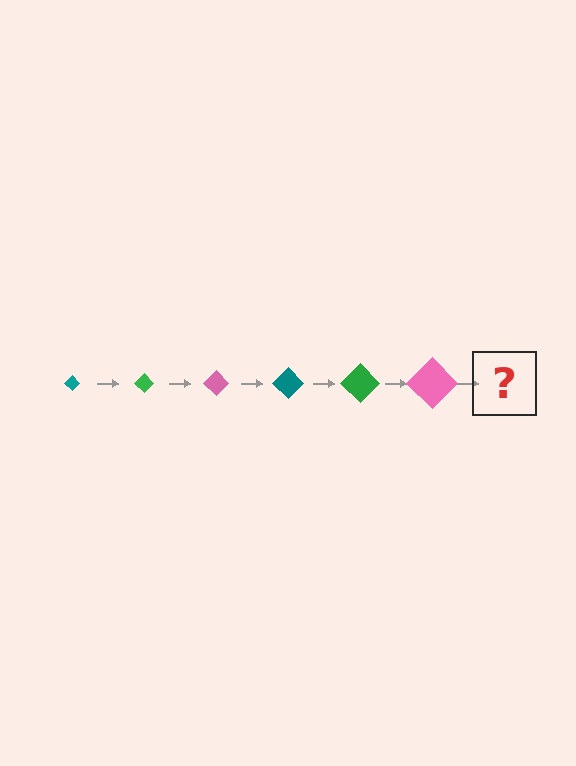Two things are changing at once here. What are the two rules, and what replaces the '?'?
The two rules are that the diamond grows larger each step and the color cycles through teal, green, and pink. The '?' should be a teal diamond, larger than the previous one.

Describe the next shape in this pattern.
It should be a teal diamond, larger than the previous one.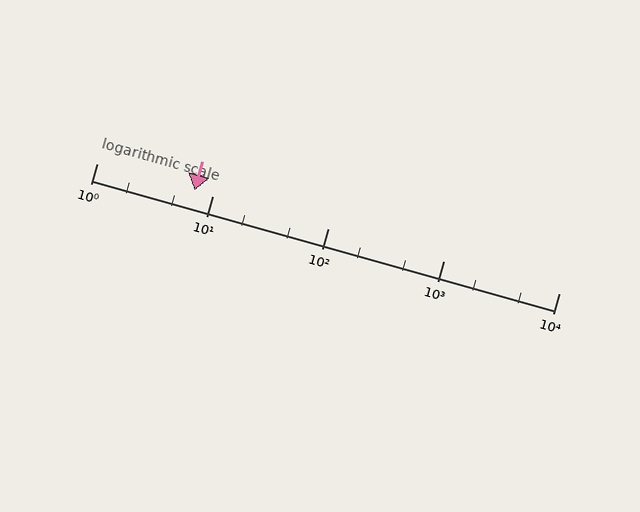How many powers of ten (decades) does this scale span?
The scale spans 4 decades, from 1 to 10000.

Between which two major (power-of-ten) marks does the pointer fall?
The pointer is between 1 and 10.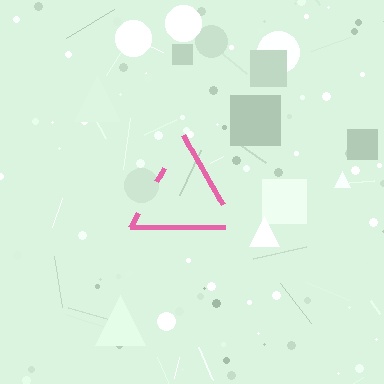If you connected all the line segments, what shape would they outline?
They would outline a triangle.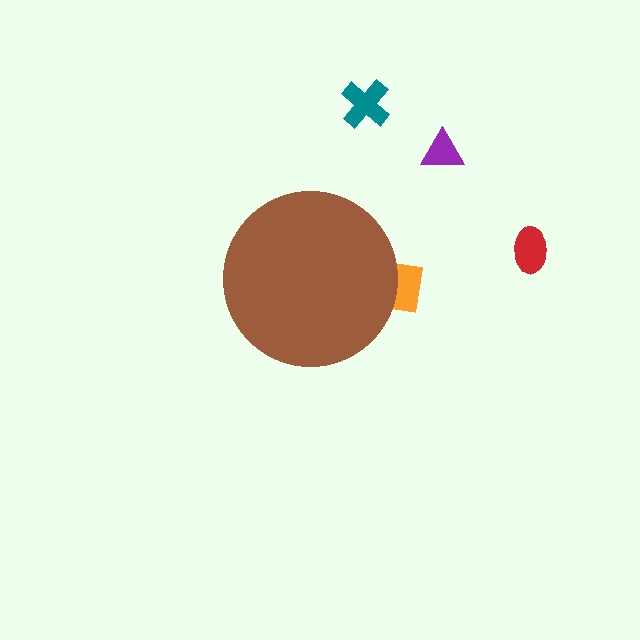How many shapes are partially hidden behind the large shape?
1 shape is partially hidden.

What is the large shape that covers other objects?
A brown circle.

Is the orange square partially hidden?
Yes, the orange square is partially hidden behind the brown circle.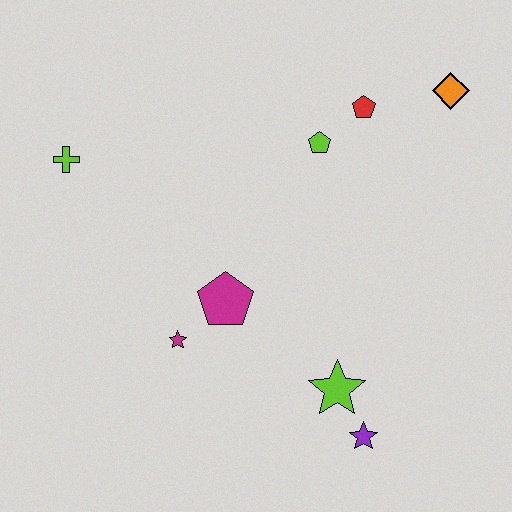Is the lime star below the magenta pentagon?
Yes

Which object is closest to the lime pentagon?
The red pentagon is closest to the lime pentagon.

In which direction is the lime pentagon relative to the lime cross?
The lime pentagon is to the right of the lime cross.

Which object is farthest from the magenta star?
The orange diamond is farthest from the magenta star.